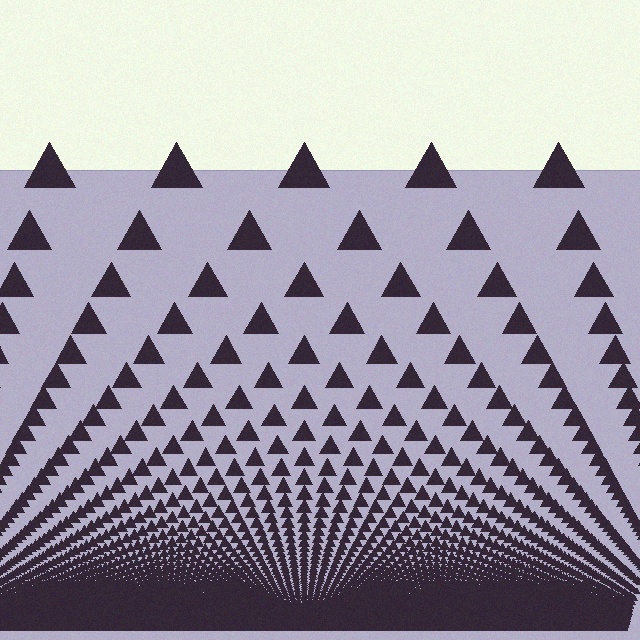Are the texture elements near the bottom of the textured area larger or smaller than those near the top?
Smaller. The gradient is inverted — elements near the bottom are smaller and denser.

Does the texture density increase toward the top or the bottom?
Density increases toward the bottom.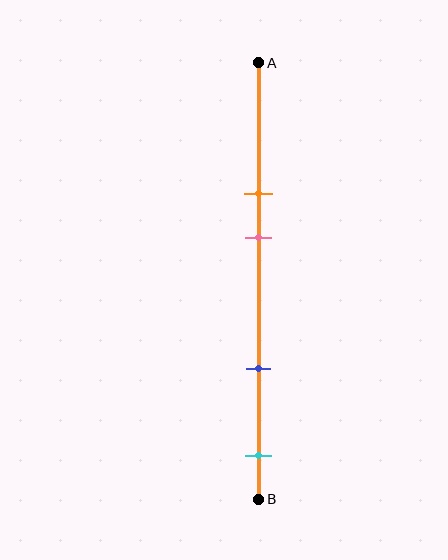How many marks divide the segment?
There are 4 marks dividing the segment.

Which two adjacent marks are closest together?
The orange and pink marks are the closest adjacent pair.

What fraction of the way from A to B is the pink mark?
The pink mark is approximately 40% (0.4) of the way from A to B.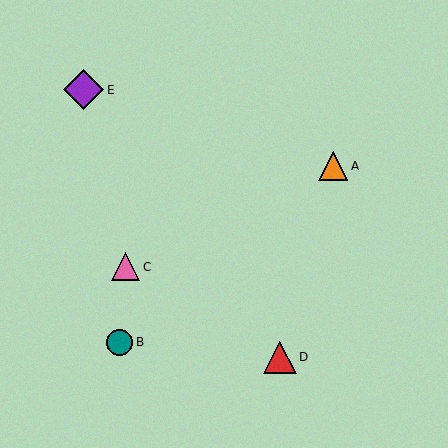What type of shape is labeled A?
Shape A is an orange triangle.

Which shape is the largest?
The purple diamond (labeled E) is the largest.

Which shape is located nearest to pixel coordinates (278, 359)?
The red triangle (labeled D) at (280, 357) is nearest to that location.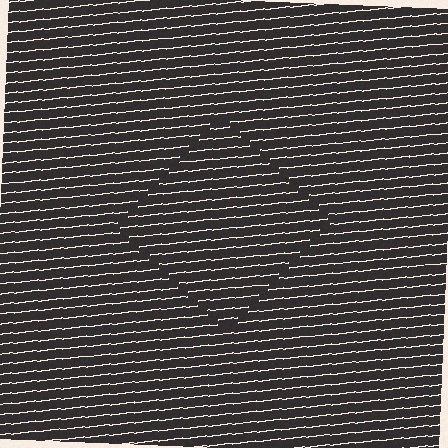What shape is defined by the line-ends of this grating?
An illusory square. The interior of the shape contains the same grating, shifted by half a period — the contour is defined by the phase discontinuity where line-ends from the inner and outer gratings abut.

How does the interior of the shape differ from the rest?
The interior of the shape contains the same grating, shifted by half a period — the contour is defined by the phase discontinuity where line-ends from the inner and outer gratings abut.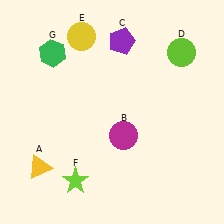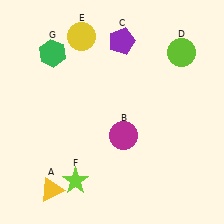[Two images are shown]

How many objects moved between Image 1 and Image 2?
1 object moved between the two images.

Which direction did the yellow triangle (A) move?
The yellow triangle (A) moved down.